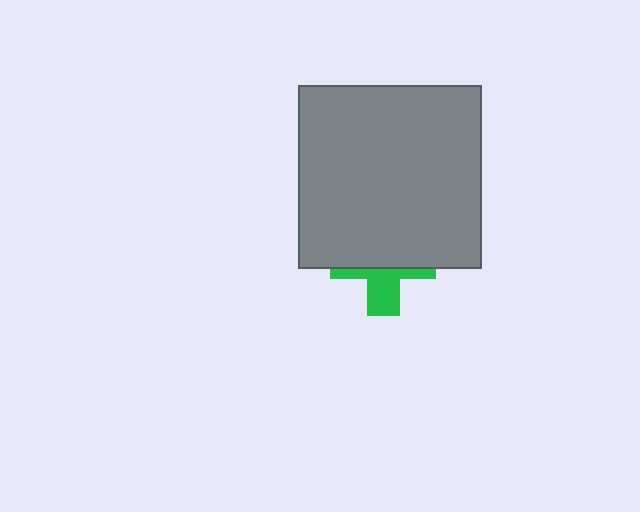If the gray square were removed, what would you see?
You would see the complete green cross.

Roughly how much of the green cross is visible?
A small part of it is visible (roughly 38%).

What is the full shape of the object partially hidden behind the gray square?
The partially hidden object is a green cross.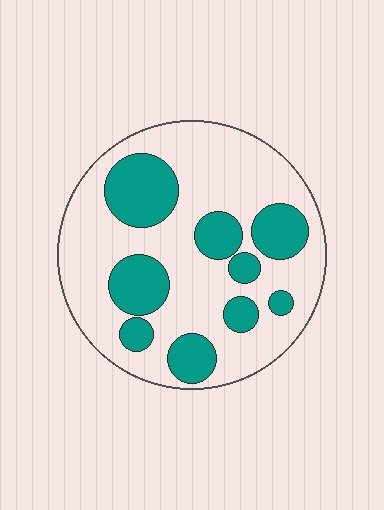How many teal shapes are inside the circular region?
9.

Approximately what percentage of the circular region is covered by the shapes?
Approximately 30%.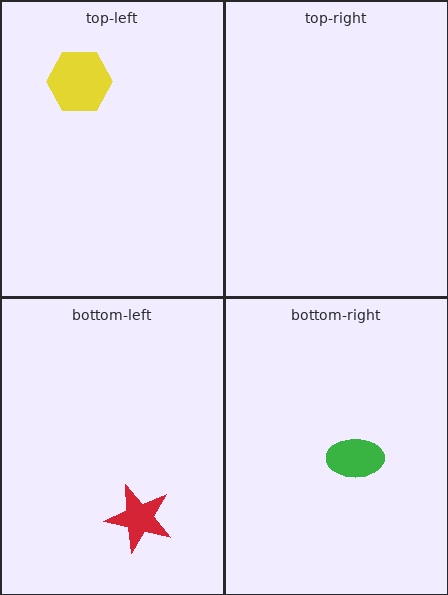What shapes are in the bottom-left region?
The red star.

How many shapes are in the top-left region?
1.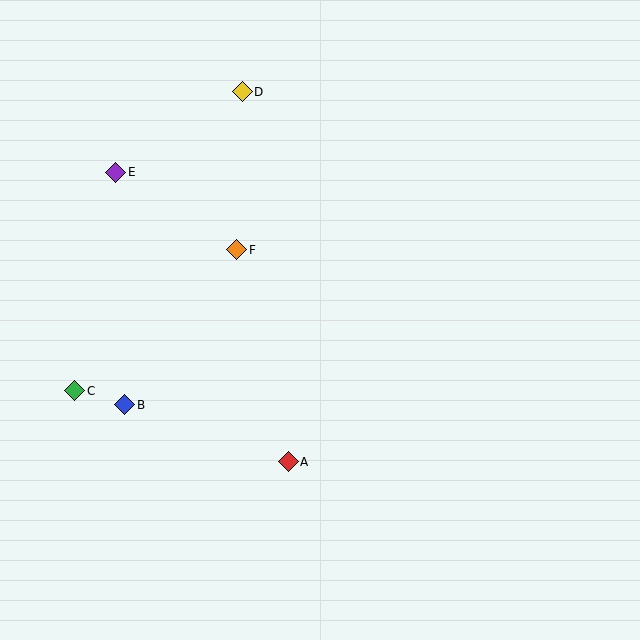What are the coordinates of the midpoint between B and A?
The midpoint between B and A is at (206, 433).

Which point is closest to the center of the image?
Point F at (237, 250) is closest to the center.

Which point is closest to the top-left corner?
Point E is closest to the top-left corner.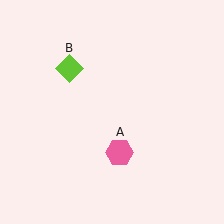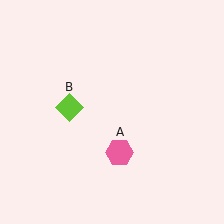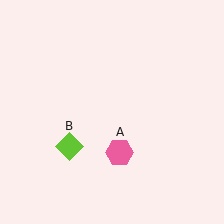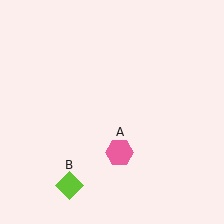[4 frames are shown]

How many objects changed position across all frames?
1 object changed position: lime diamond (object B).